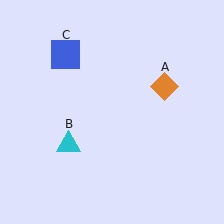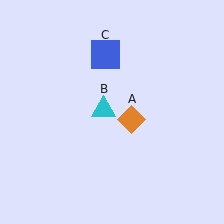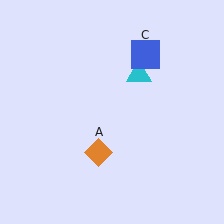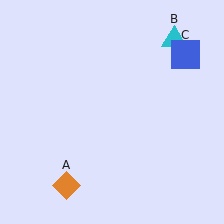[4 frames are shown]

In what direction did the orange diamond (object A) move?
The orange diamond (object A) moved down and to the left.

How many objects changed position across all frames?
3 objects changed position: orange diamond (object A), cyan triangle (object B), blue square (object C).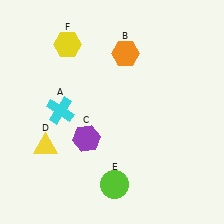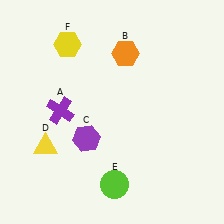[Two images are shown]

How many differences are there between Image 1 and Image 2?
There is 1 difference between the two images.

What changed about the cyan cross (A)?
In Image 1, A is cyan. In Image 2, it changed to purple.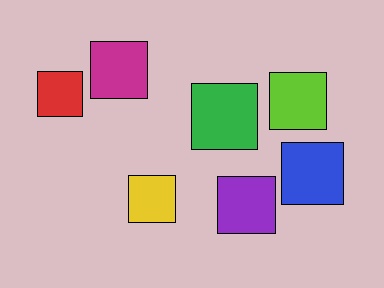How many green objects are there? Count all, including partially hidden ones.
There is 1 green object.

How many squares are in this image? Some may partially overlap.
There are 7 squares.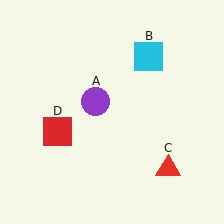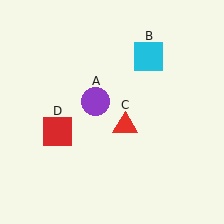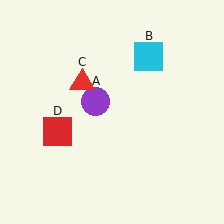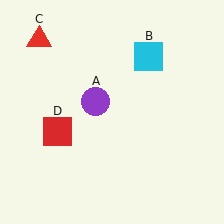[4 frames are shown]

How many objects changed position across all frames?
1 object changed position: red triangle (object C).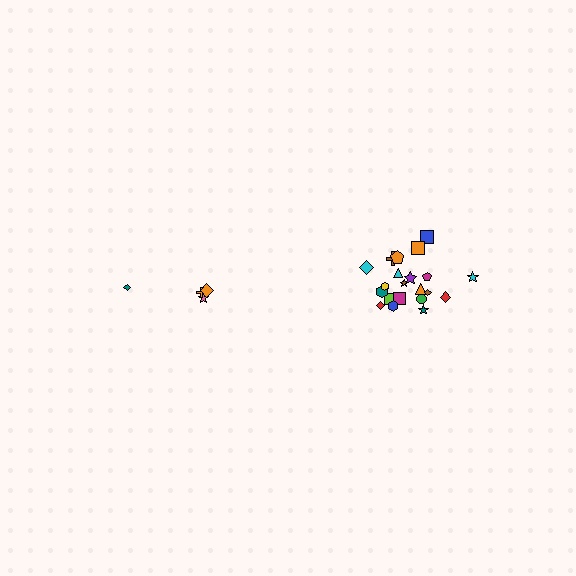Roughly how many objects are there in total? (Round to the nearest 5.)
Roughly 25 objects in total.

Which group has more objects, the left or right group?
The right group.